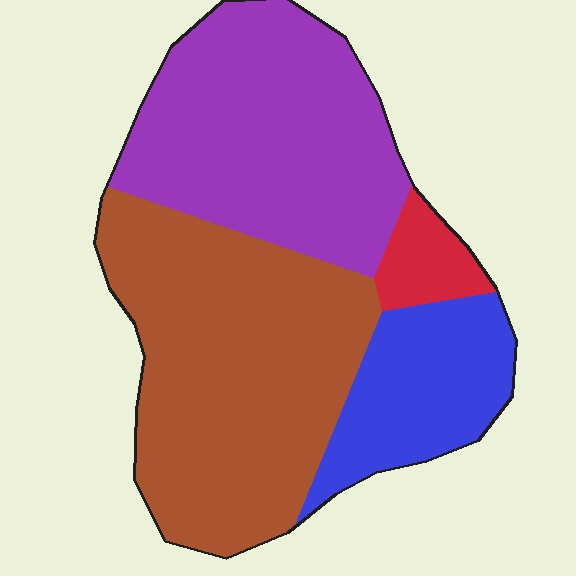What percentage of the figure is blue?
Blue covers about 15% of the figure.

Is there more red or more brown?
Brown.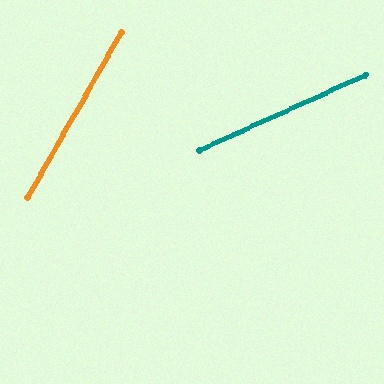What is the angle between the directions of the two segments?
Approximately 36 degrees.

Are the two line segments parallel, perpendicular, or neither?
Neither parallel nor perpendicular — they differ by about 36°.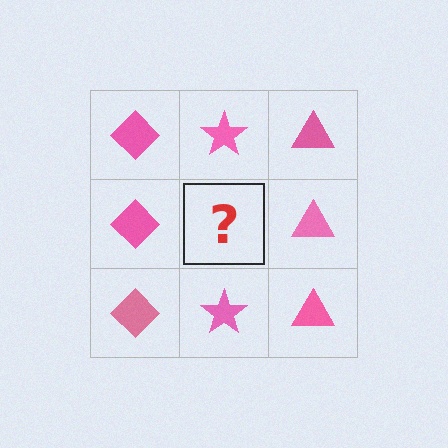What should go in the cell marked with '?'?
The missing cell should contain a pink star.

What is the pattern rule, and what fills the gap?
The rule is that each column has a consistent shape. The gap should be filled with a pink star.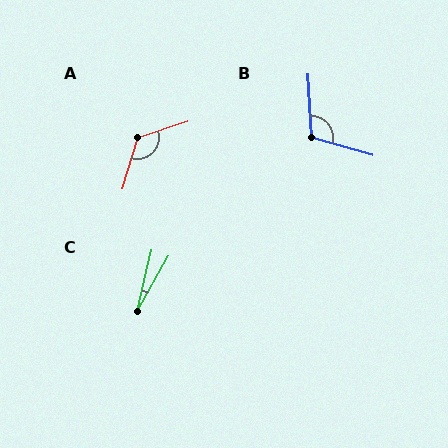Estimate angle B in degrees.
Approximately 109 degrees.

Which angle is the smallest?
C, at approximately 16 degrees.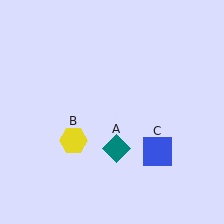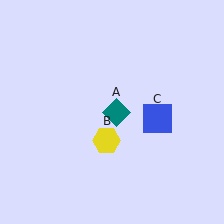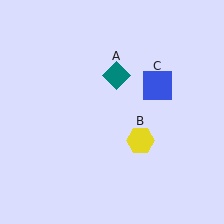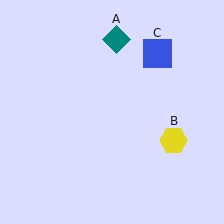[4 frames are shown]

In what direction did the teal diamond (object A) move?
The teal diamond (object A) moved up.